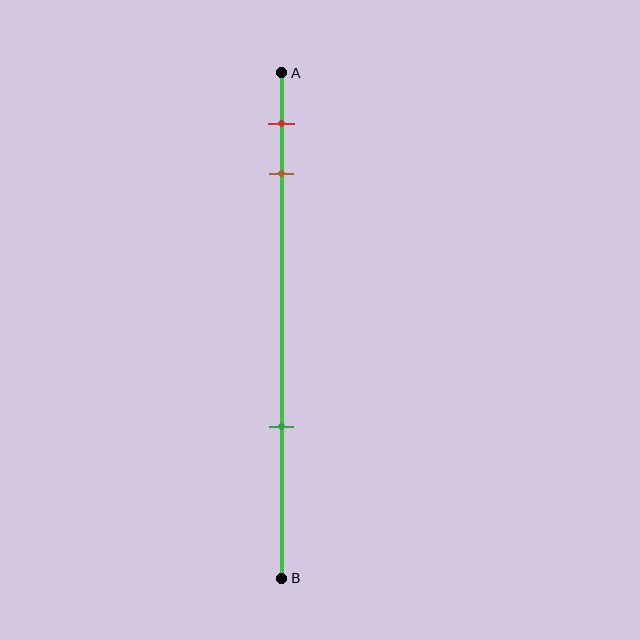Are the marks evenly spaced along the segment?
No, the marks are not evenly spaced.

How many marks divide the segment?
There are 3 marks dividing the segment.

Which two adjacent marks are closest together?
The red and brown marks are the closest adjacent pair.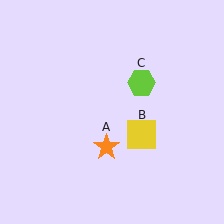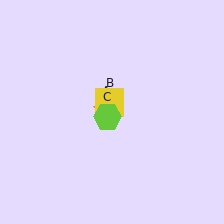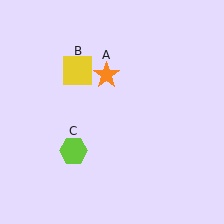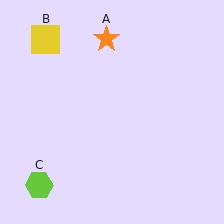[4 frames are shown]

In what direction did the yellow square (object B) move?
The yellow square (object B) moved up and to the left.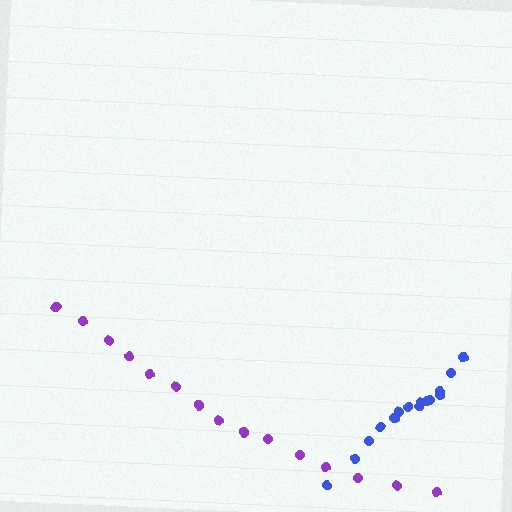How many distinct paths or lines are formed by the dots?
There are 2 distinct paths.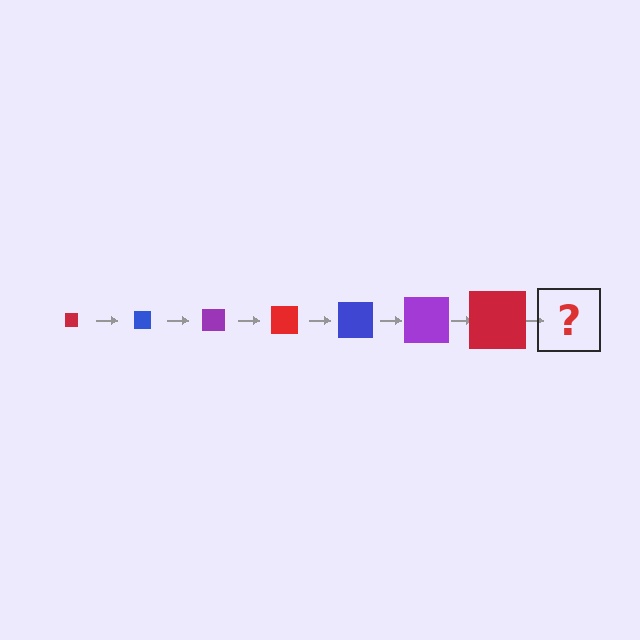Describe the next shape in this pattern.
It should be a blue square, larger than the previous one.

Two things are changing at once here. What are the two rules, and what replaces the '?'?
The two rules are that the square grows larger each step and the color cycles through red, blue, and purple. The '?' should be a blue square, larger than the previous one.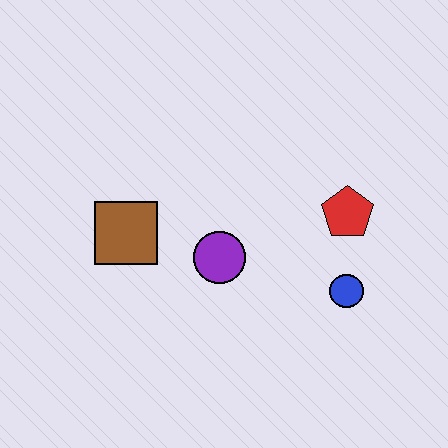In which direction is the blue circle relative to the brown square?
The blue circle is to the right of the brown square.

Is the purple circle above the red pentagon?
No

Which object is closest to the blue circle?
The red pentagon is closest to the blue circle.